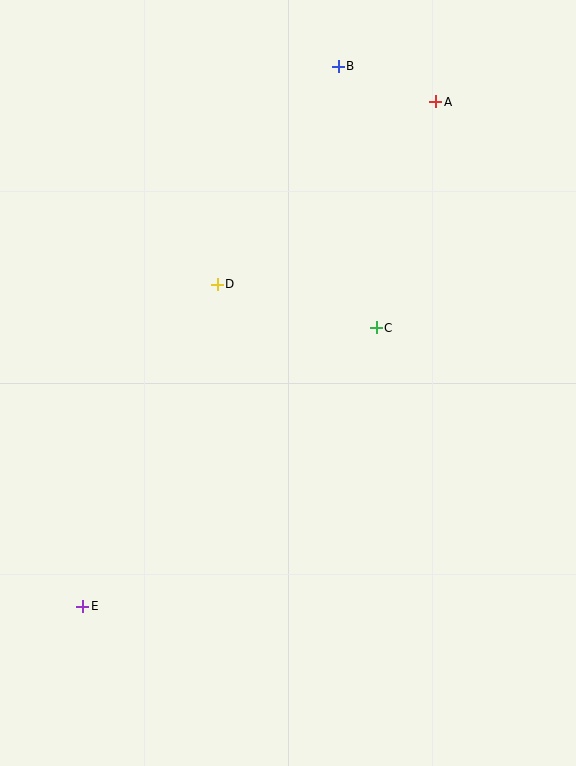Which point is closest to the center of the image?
Point C at (376, 328) is closest to the center.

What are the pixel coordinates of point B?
Point B is at (338, 66).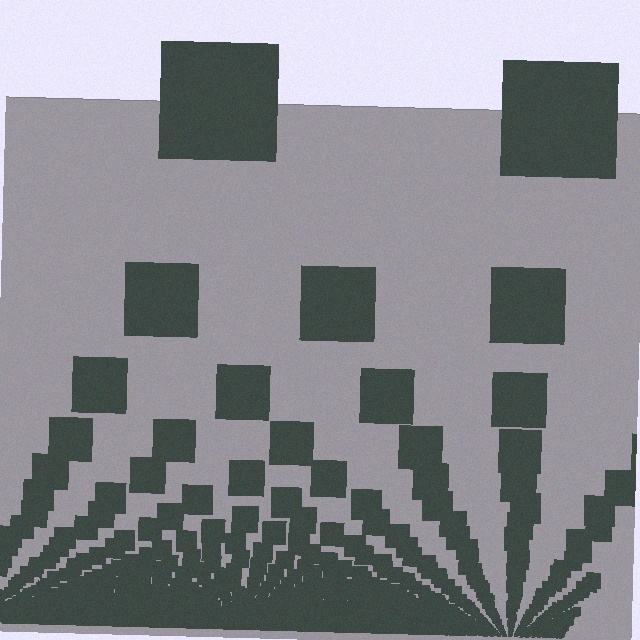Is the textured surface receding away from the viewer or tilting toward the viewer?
The surface appears to tilt toward the viewer. Texture elements get larger and sparser toward the top.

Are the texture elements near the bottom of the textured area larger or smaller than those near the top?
Smaller. The gradient is inverted — elements near the bottom are smaller and denser.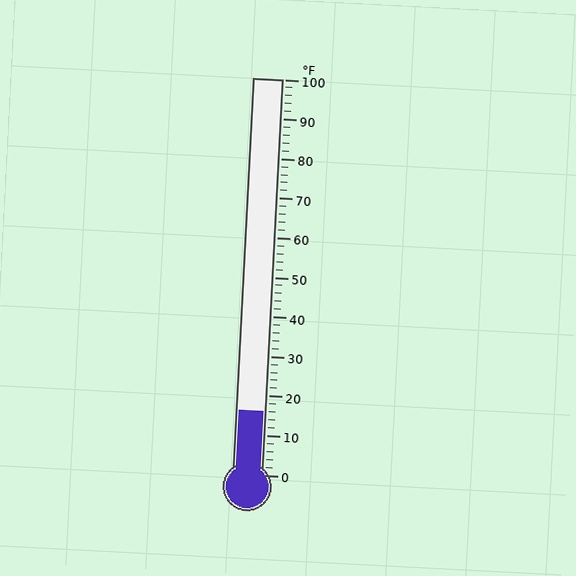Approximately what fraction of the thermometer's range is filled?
The thermometer is filled to approximately 15% of its range.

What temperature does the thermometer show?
The thermometer shows approximately 16°F.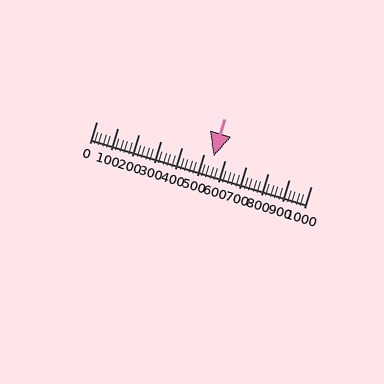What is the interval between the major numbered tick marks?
The major tick marks are spaced 100 units apart.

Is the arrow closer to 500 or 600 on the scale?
The arrow is closer to 500.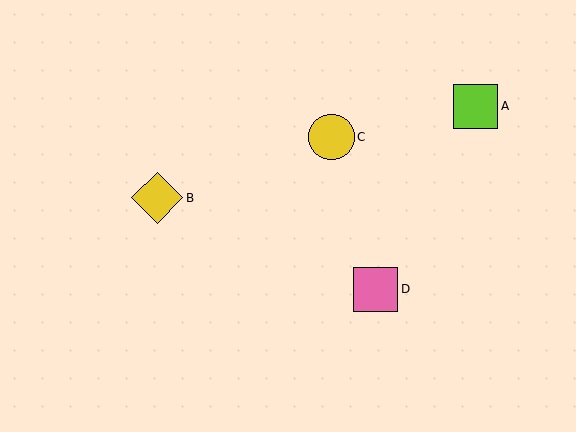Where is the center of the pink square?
The center of the pink square is at (375, 289).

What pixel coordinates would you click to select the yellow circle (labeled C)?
Click at (332, 137) to select the yellow circle C.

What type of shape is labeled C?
Shape C is a yellow circle.